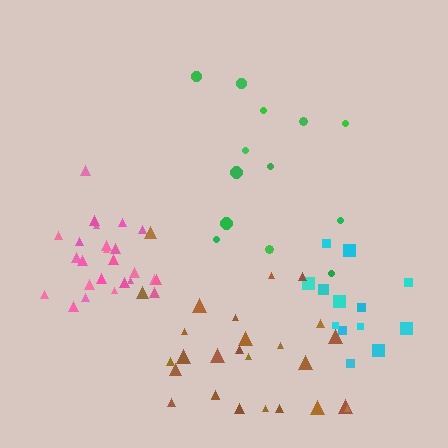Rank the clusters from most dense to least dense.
pink, brown, cyan, green.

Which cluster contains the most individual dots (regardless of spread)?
Brown (27).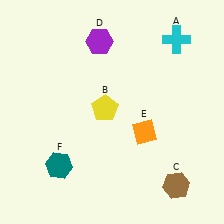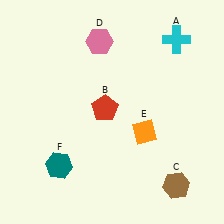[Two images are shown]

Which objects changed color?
B changed from yellow to red. D changed from purple to pink.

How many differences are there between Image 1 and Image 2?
There are 2 differences between the two images.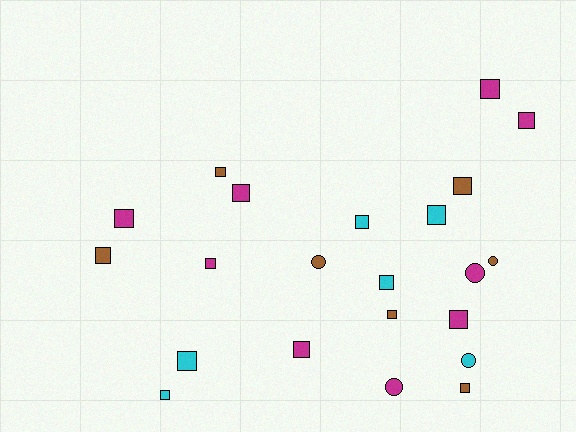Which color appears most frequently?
Magenta, with 9 objects.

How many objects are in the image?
There are 22 objects.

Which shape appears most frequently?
Square, with 17 objects.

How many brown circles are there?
There are 2 brown circles.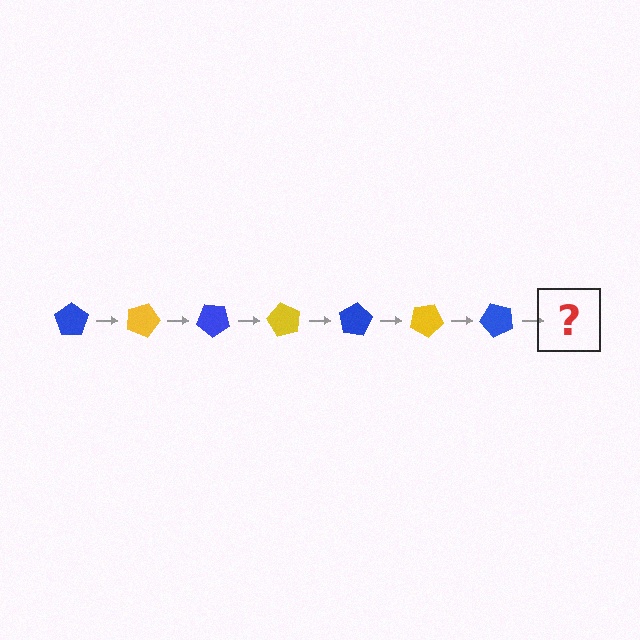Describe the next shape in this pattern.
It should be a yellow pentagon, rotated 140 degrees from the start.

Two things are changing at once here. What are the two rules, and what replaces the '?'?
The two rules are that it rotates 20 degrees each step and the color cycles through blue and yellow. The '?' should be a yellow pentagon, rotated 140 degrees from the start.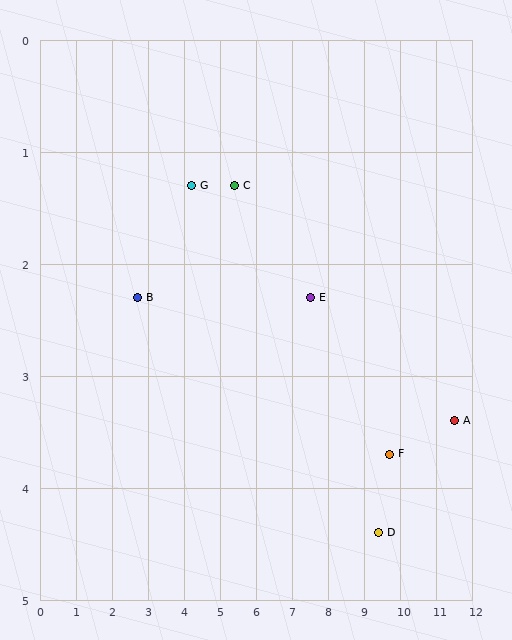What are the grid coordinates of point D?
Point D is at approximately (9.4, 4.4).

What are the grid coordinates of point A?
Point A is at approximately (11.5, 3.4).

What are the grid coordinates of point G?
Point G is at approximately (4.2, 1.3).